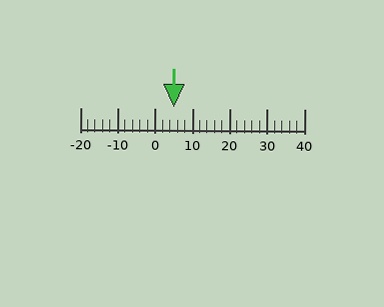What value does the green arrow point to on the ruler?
The green arrow points to approximately 5.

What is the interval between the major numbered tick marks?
The major tick marks are spaced 10 units apart.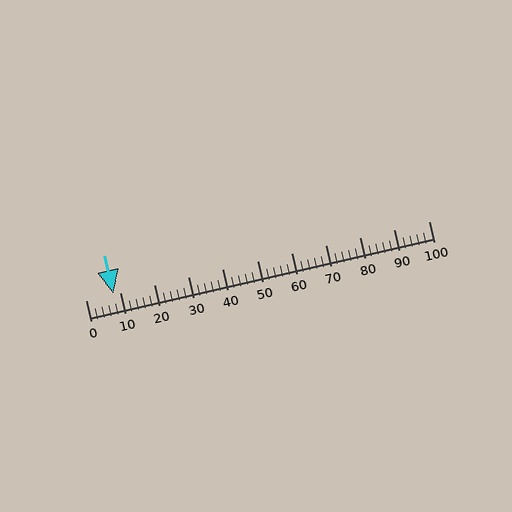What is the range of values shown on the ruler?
The ruler shows values from 0 to 100.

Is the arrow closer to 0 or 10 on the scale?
The arrow is closer to 10.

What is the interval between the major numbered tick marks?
The major tick marks are spaced 10 units apart.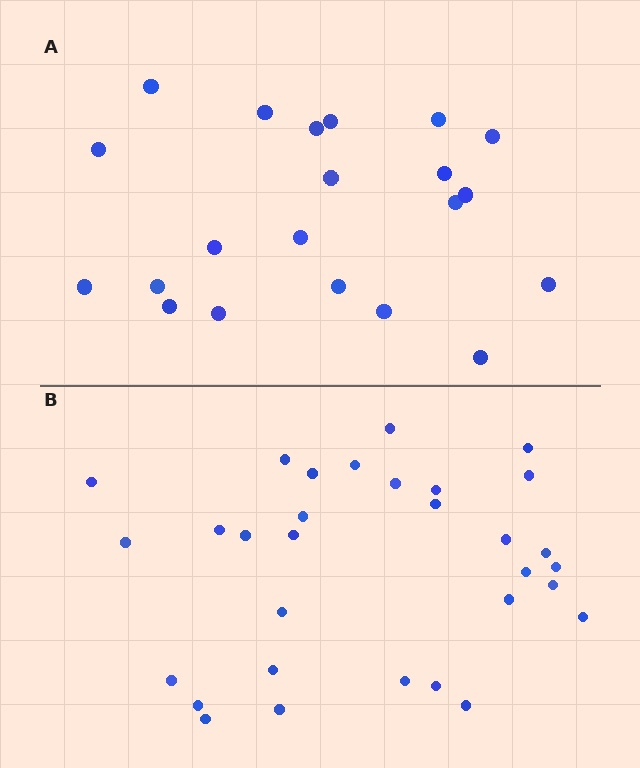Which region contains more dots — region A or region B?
Region B (the bottom region) has more dots.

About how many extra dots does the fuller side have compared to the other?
Region B has roughly 10 or so more dots than region A.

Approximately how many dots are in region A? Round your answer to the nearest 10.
About 20 dots. (The exact count is 21, which rounds to 20.)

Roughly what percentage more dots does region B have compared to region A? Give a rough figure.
About 50% more.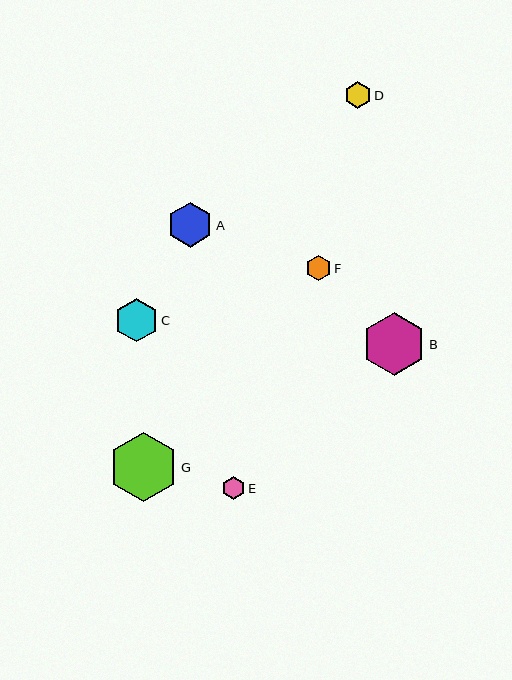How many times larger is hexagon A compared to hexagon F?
Hexagon A is approximately 1.8 times the size of hexagon F.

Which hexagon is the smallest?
Hexagon E is the smallest with a size of approximately 23 pixels.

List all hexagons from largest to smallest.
From largest to smallest: G, B, A, C, D, F, E.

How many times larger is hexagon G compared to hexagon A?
Hexagon G is approximately 1.5 times the size of hexagon A.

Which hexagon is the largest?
Hexagon G is the largest with a size of approximately 69 pixels.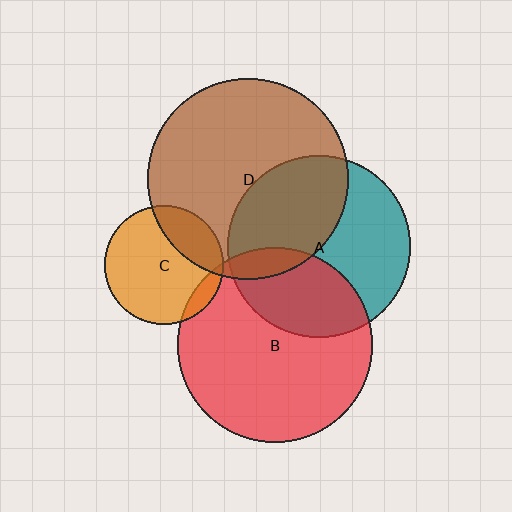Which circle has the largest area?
Circle D (brown).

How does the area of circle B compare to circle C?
Approximately 2.7 times.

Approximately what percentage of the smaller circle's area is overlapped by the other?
Approximately 5%.